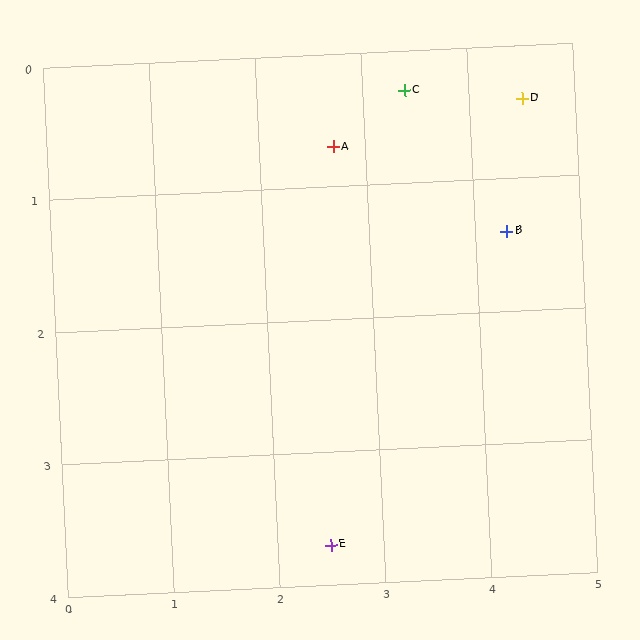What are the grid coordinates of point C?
Point C is at approximately (3.4, 0.3).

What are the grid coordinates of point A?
Point A is at approximately (2.7, 0.7).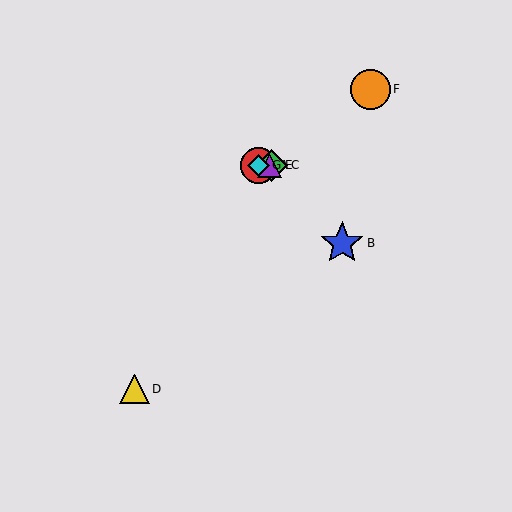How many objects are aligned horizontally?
4 objects (A, C, E, G) are aligned horizontally.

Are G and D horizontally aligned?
No, G is at y≈165 and D is at y≈389.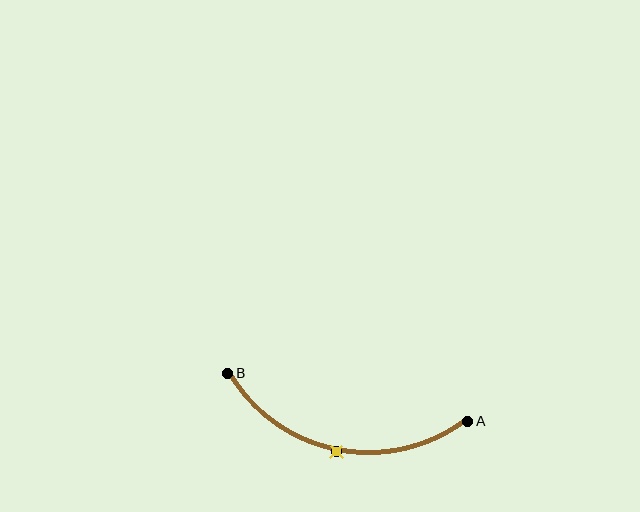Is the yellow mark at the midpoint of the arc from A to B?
Yes. The yellow mark lies on the arc at equal arc-length from both A and B — it is the arc midpoint.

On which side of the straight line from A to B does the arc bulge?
The arc bulges below the straight line connecting A and B.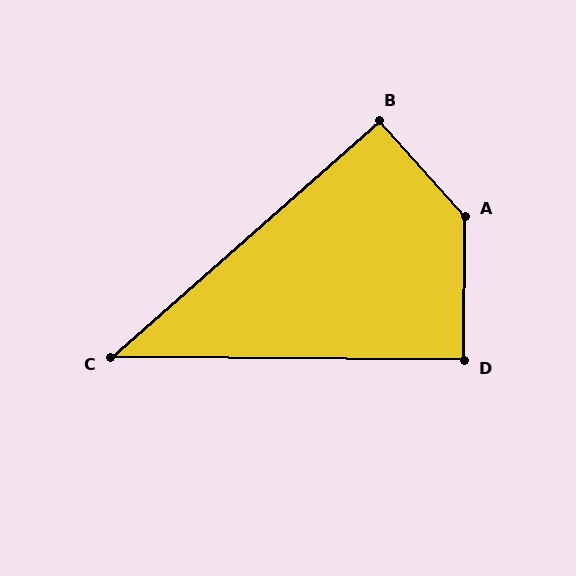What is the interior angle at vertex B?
Approximately 90 degrees (approximately right).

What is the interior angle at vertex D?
Approximately 90 degrees (approximately right).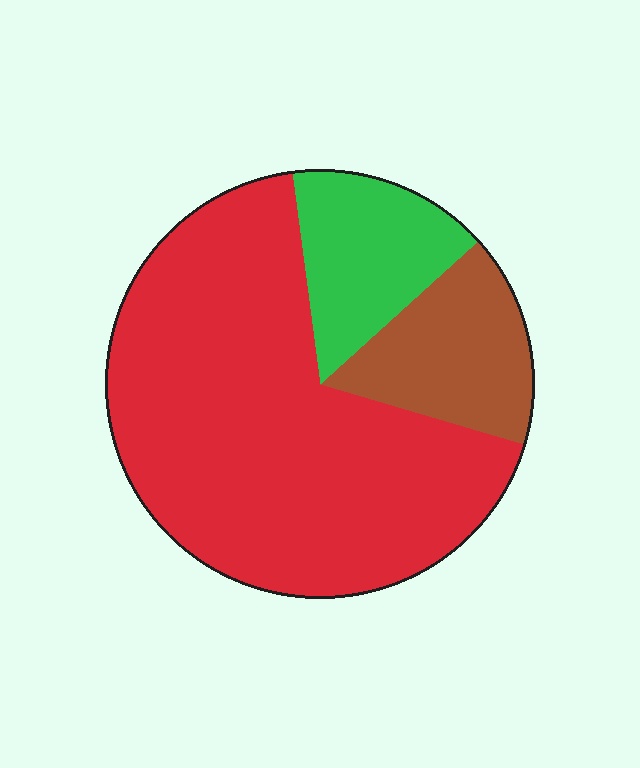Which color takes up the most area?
Red, at roughly 70%.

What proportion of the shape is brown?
Brown takes up about one sixth (1/6) of the shape.